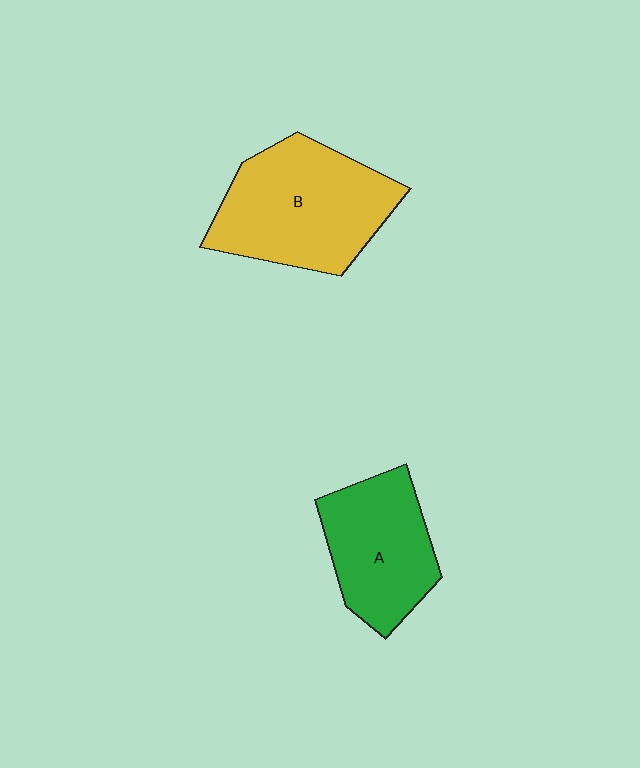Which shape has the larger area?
Shape B (yellow).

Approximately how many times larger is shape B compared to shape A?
Approximately 1.3 times.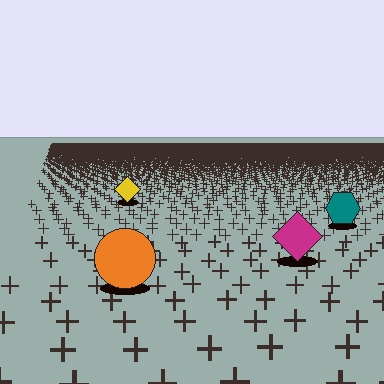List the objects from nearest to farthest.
From nearest to farthest: the orange circle, the magenta diamond, the teal hexagon, the yellow diamond.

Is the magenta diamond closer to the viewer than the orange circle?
No. The orange circle is closer — you can tell from the texture gradient: the ground texture is coarser near it.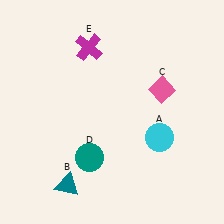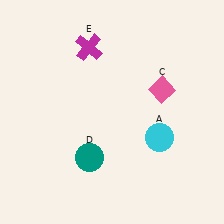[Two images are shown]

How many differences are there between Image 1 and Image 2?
There is 1 difference between the two images.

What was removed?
The teal triangle (B) was removed in Image 2.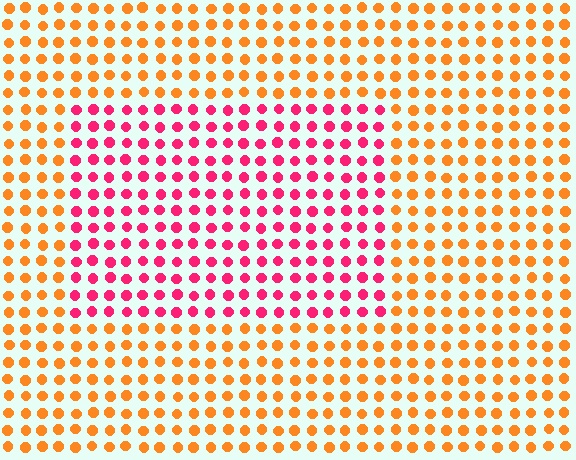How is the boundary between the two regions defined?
The boundary is defined purely by a slight shift in hue (about 51 degrees). Spacing, size, and orientation are identical on both sides.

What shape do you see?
I see a rectangle.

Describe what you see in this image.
The image is filled with small orange elements in a uniform arrangement. A rectangle-shaped region is visible where the elements are tinted to a slightly different hue, forming a subtle color boundary.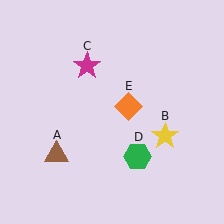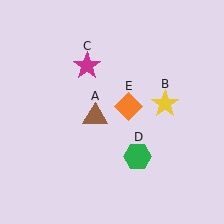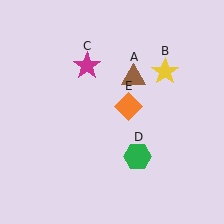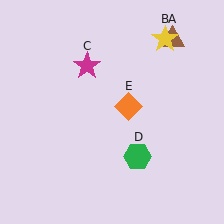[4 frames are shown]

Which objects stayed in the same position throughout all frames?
Magenta star (object C) and green hexagon (object D) and orange diamond (object E) remained stationary.